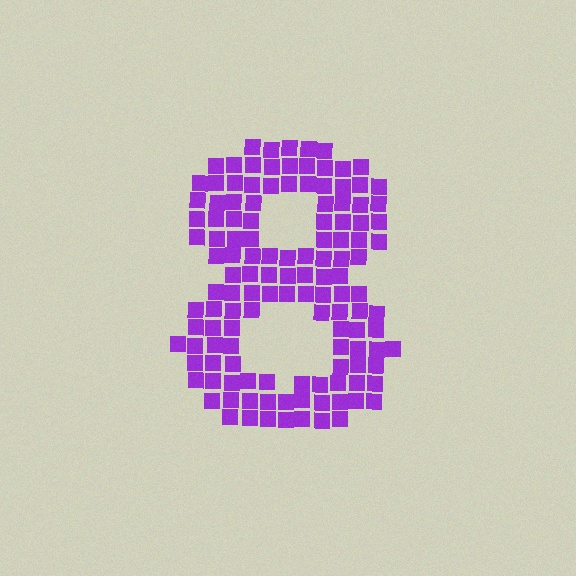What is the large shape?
The large shape is the digit 8.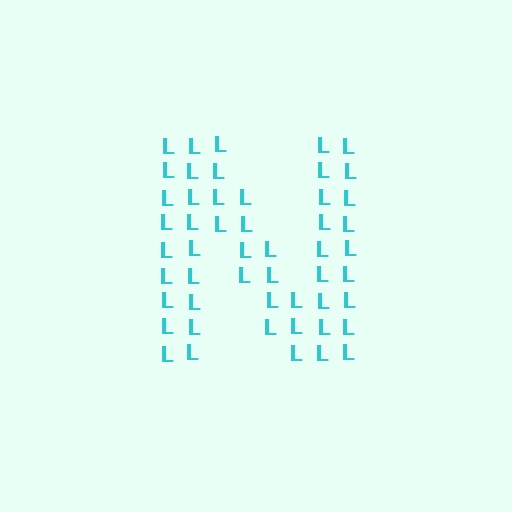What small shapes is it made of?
It is made of small letter L's.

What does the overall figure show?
The overall figure shows the letter N.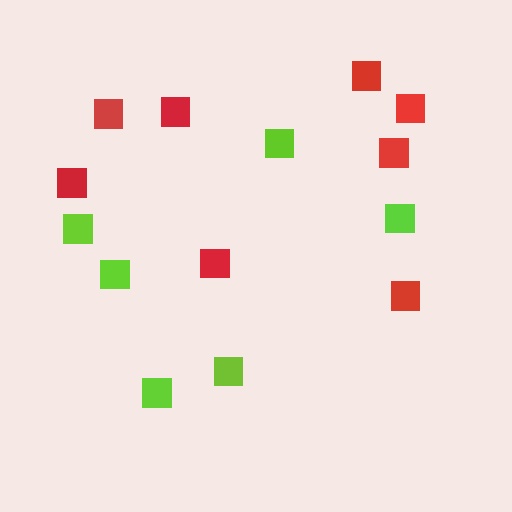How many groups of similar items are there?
There are 2 groups: one group of red squares (8) and one group of lime squares (6).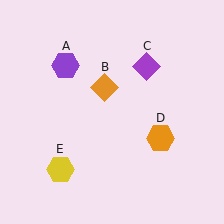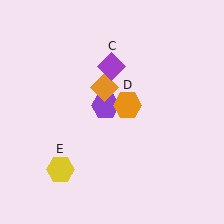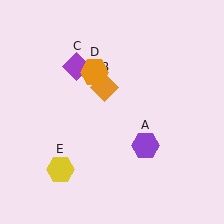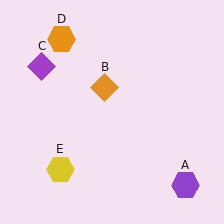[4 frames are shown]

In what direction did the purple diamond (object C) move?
The purple diamond (object C) moved left.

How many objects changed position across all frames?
3 objects changed position: purple hexagon (object A), purple diamond (object C), orange hexagon (object D).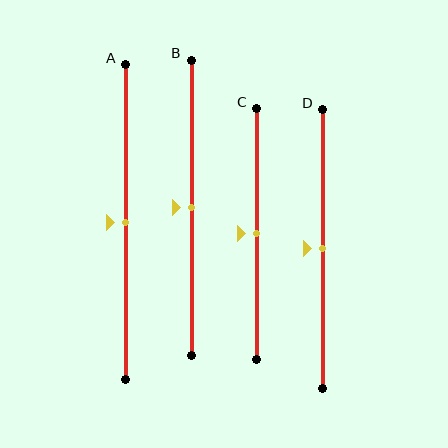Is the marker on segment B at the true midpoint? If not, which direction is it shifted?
Yes, the marker on segment B is at the true midpoint.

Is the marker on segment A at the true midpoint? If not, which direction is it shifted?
Yes, the marker on segment A is at the true midpoint.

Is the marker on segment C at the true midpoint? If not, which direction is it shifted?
Yes, the marker on segment C is at the true midpoint.